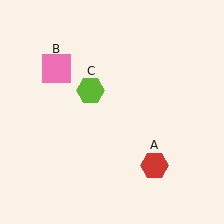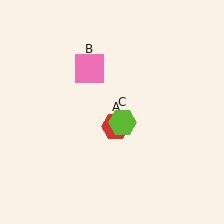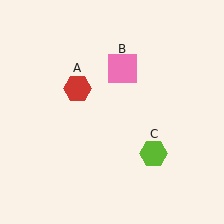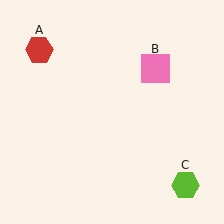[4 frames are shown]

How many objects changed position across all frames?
3 objects changed position: red hexagon (object A), pink square (object B), lime hexagon (object C).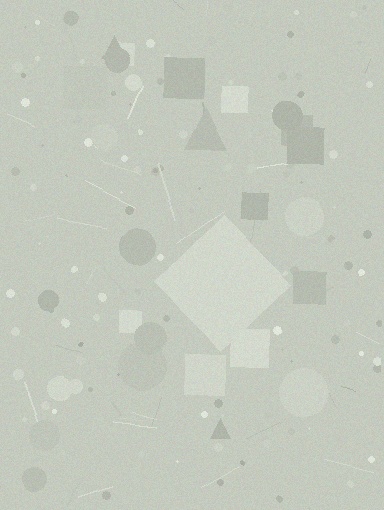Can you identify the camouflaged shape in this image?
The camouflaged shape is a diamond.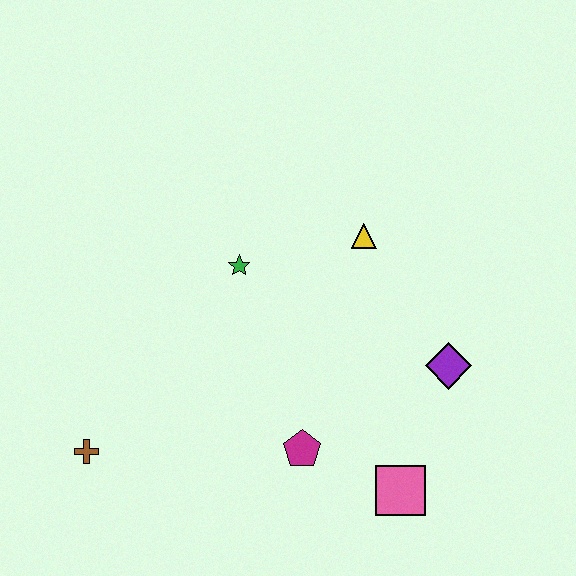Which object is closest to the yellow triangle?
The green star is closest to the yellow triangle.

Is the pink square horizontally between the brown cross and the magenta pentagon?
No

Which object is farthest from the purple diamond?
The brown cross is farthest from the purple diamond.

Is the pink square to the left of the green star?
No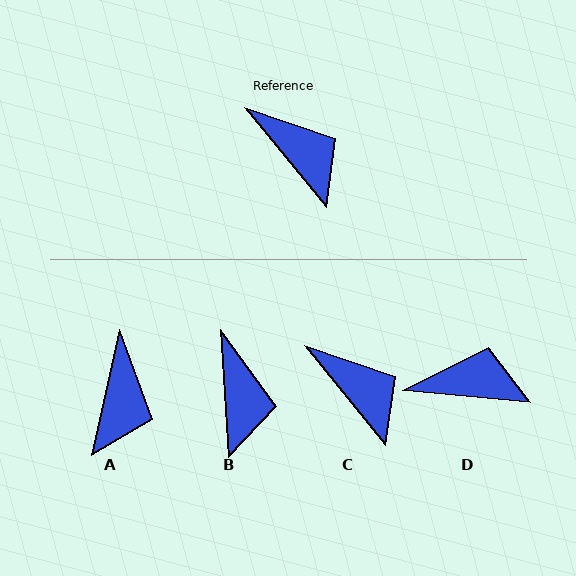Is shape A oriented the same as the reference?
No, it is off by about 52 degrees.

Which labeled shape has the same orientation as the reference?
C.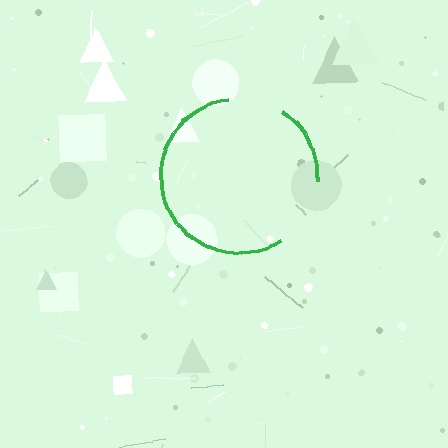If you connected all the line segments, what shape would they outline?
They would outline a circle.